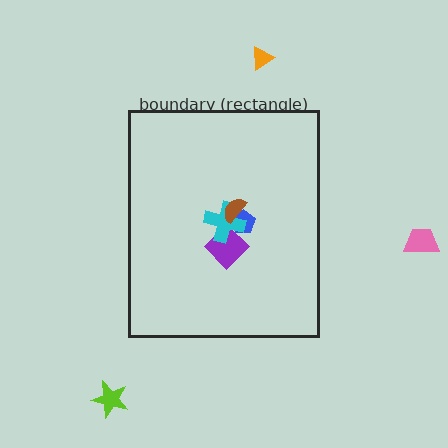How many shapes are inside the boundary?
4 inside, 3 outside.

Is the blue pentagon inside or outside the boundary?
Inside.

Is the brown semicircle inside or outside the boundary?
Inside.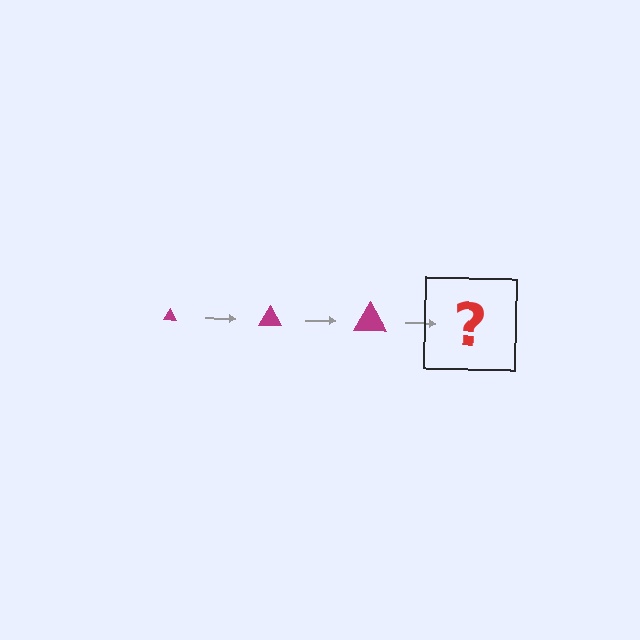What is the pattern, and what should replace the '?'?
The pattern is that the triangle gets progressively larger each step. The '?' should be a magenta triangle, larger than the previous one.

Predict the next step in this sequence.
The next step is a magenta triangle, larger than the previous one.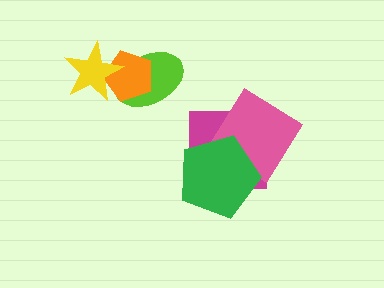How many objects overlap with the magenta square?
2 objects overlap with the magenta square.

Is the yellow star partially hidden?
No, no other shape covers it.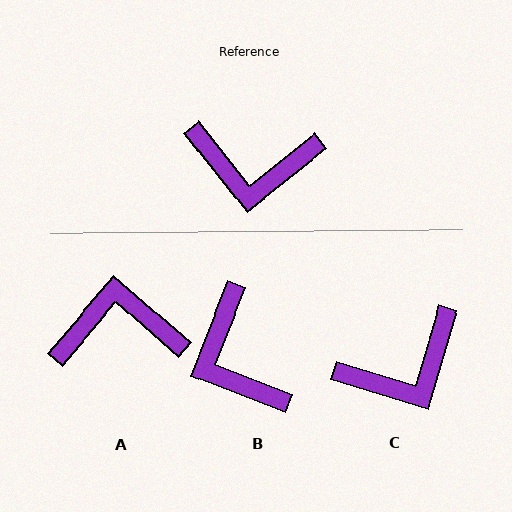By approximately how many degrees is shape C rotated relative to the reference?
Approximately 35 degrees counter-clockwise.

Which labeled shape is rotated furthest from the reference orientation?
A, about 169 degrees away.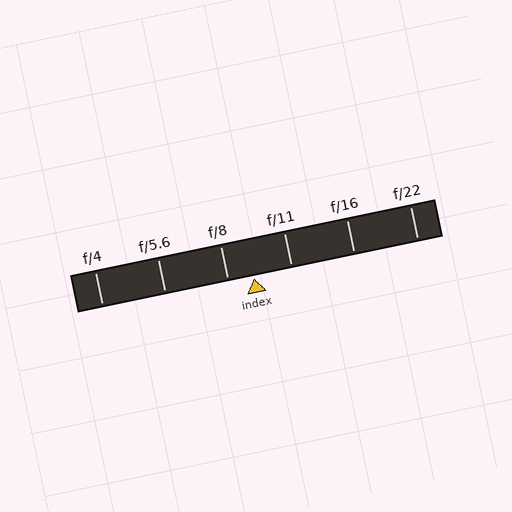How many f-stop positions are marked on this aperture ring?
There are 6 f-stop positions marked.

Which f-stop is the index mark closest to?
The index mark is closest to f/8.